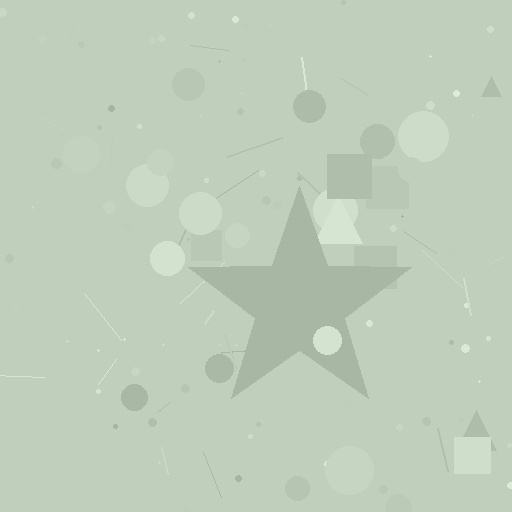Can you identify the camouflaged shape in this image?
The camouflaged shape is a star.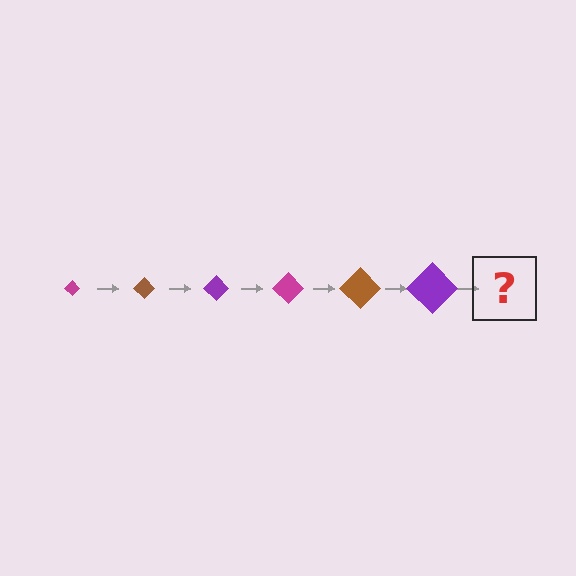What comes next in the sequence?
The next element should be a magenta diamond, larger than the previous one.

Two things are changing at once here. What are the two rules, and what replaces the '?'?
The two rules are that the diamond grows larger each step and the color cycles through magenta, brown, and purple. The '?' should be a magenta diamond, larger than the previous one.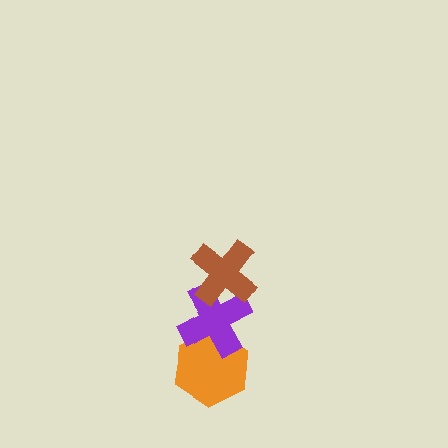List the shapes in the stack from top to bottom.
From top to bottom: the brown cross, the purple cross, the orange hexagon.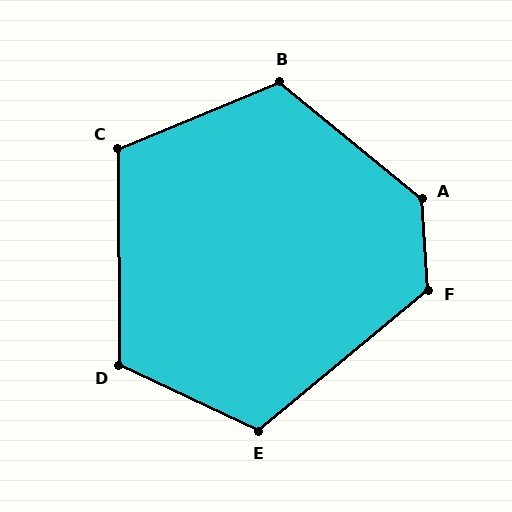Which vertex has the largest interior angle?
A, at approximately 133 degrees.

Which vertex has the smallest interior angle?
C, at approximately 112 degrees.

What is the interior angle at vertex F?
Approximately 126 degrees (obtuse).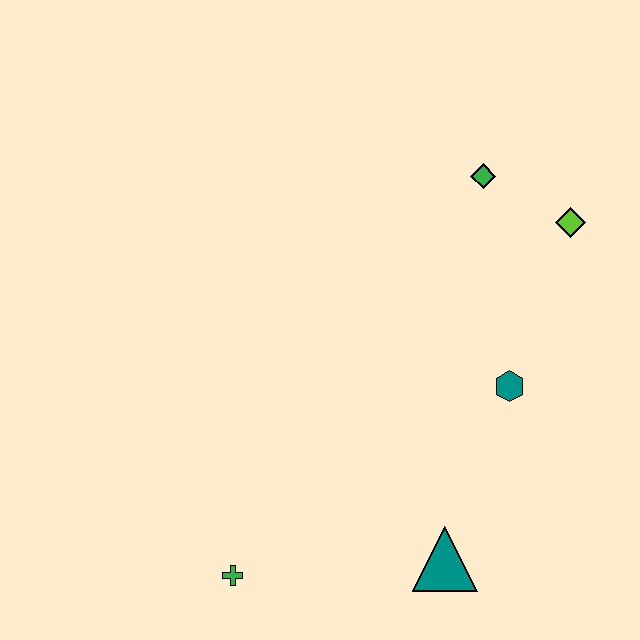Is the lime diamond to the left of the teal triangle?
No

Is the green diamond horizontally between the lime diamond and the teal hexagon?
No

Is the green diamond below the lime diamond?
No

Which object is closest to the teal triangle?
The teal hexagon is closest to the teal triangle.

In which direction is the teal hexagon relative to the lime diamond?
The teal hexagon is below the lime diamond.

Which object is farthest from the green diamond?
The green cross is farthest from the green diamond.